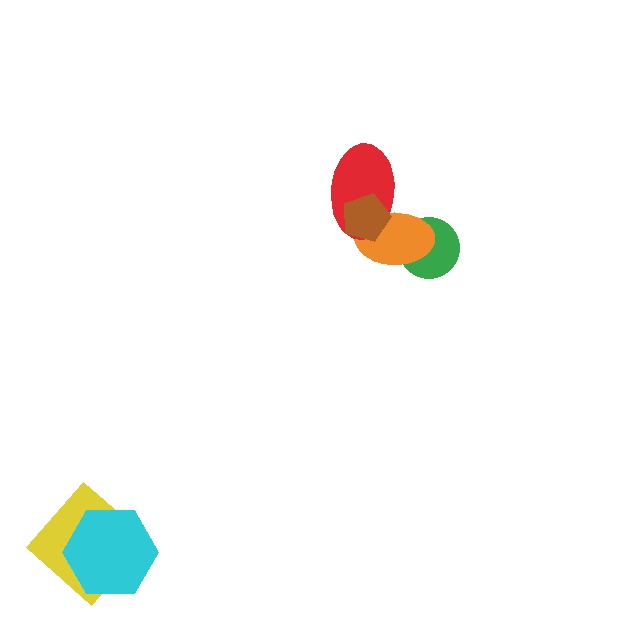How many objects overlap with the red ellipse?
2 objects overlap with the red ellipse.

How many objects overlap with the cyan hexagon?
1 object overlaps with the cyan hexagon.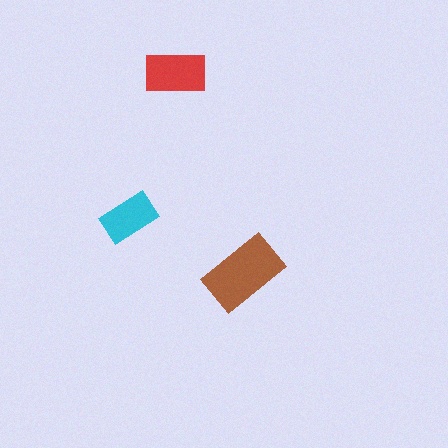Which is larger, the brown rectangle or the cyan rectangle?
The brown one.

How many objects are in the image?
There are 3 objects in the image.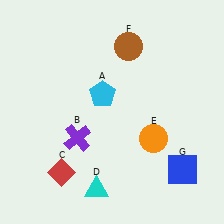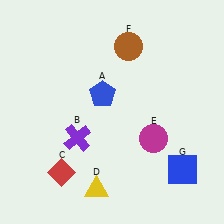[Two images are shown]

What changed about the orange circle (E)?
In Image 1, E is orange. In Image 2, it changed to magenta.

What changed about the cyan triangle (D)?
In Image 1, D is cyan. In Image 2, it changed to yellow.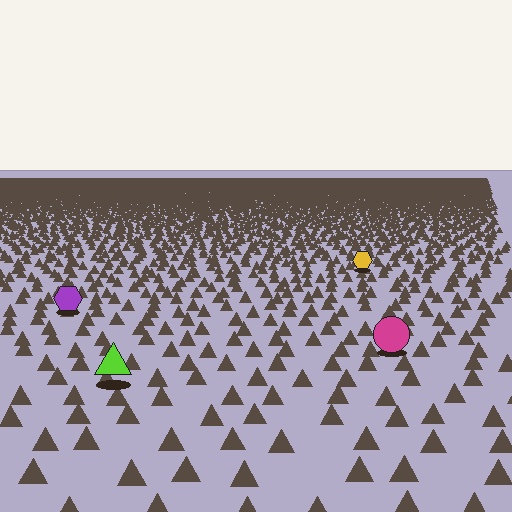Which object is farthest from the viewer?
The yellow hexagon is farthest from the viewer. It appears smaller and the ground texture around it is denser.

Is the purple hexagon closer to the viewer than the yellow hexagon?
Yes. The purple hexagon is closer — you can tell from the texture gradient: the ground texture is coarser near it.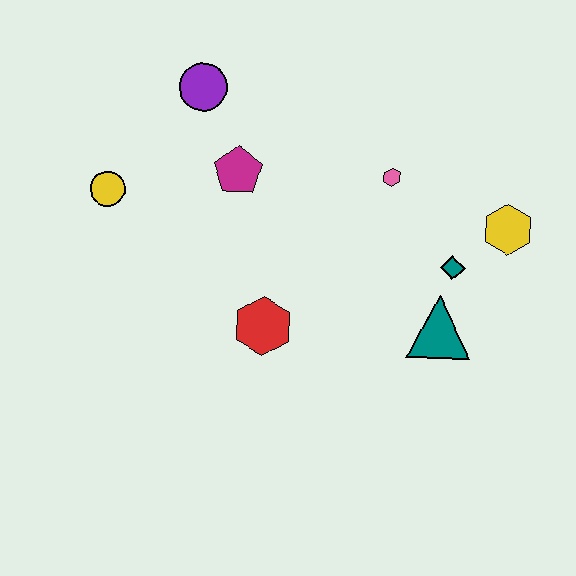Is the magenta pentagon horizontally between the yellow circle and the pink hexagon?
Yes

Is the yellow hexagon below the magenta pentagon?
Yes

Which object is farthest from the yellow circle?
The yellow hexagon is farthest from the yellow circle.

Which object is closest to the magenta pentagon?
The purple circle is closest to the magenta pentagon.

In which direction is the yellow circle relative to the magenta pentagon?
The yellow circle is to the left of the magenta pentagon.